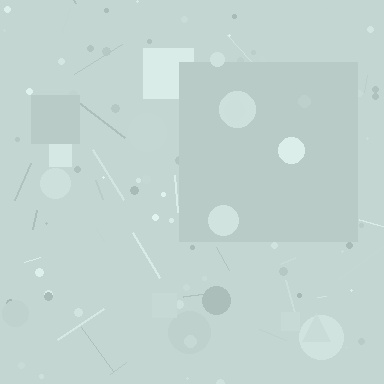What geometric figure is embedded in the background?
A square is embedded in the background.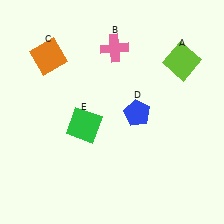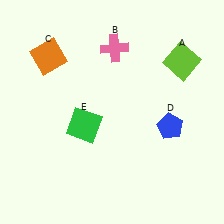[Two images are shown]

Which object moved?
The blue pentagon (D) moved right.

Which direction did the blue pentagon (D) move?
The blue pentagon (D) moved right.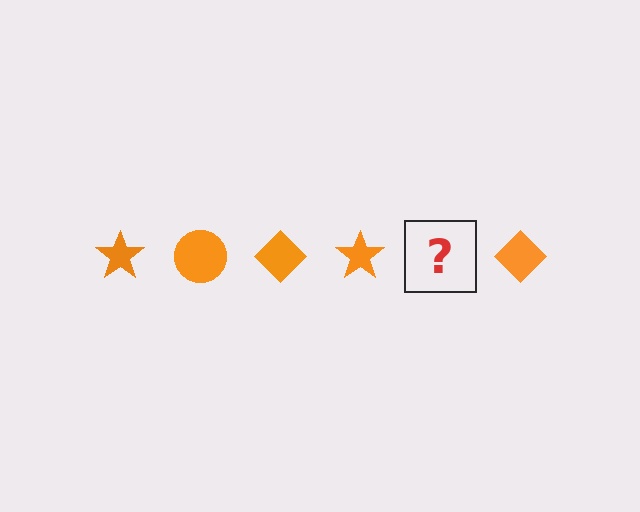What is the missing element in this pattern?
The missing element is an orange circle.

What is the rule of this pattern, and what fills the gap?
The rule is that the pattern cycles through star, circle, diamond shapes in orange. The gap should be filled with an orange circle.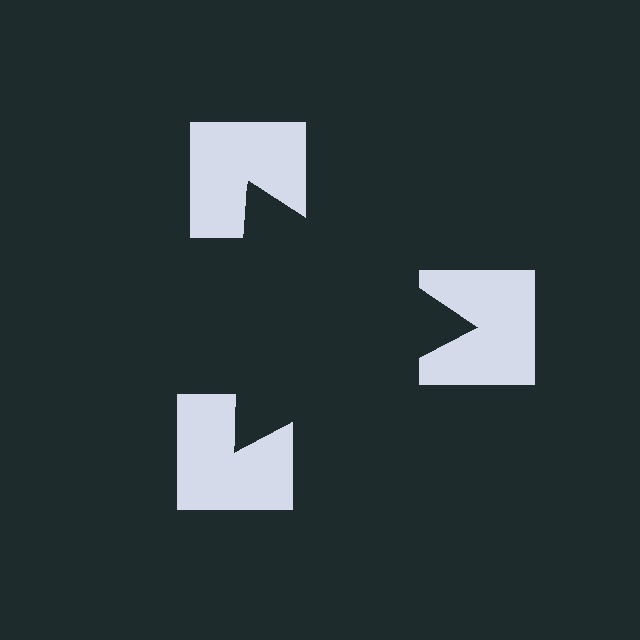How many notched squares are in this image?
There are 3 — one at each vertex of the illusory triangle.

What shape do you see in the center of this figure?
An illusory triangle — its edges are inferred from the aligned wedge cuts in the notched squares, not physically drawn.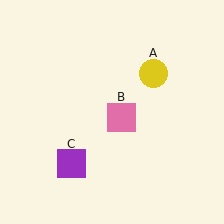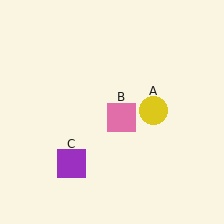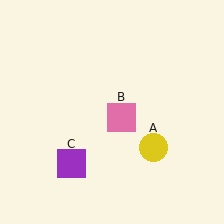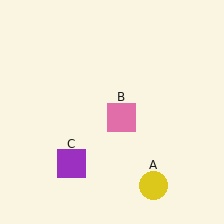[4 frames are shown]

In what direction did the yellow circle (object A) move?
The yellow circle (object A) moved down.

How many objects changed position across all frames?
1 object changed position: yellow circle (object A).